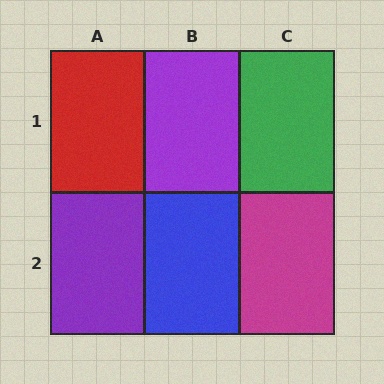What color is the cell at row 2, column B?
Blue.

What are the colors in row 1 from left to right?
Red, purple, green.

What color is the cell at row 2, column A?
Purple.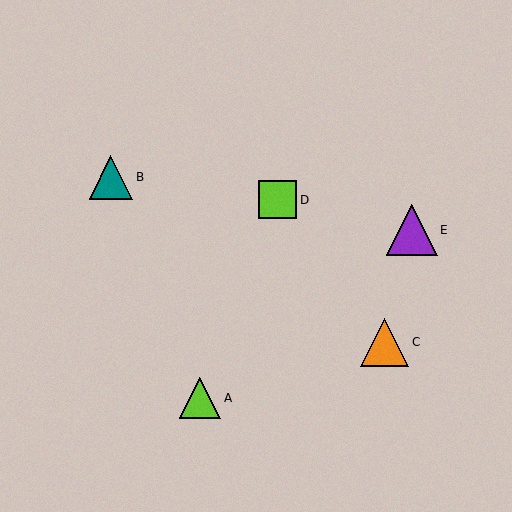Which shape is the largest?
The purple triangle (labeled E) is the largest.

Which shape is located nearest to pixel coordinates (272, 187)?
The lime square (labeled D) at (277, 200) is nearest to that location.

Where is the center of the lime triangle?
The center of the lime triangle is at (200, 398).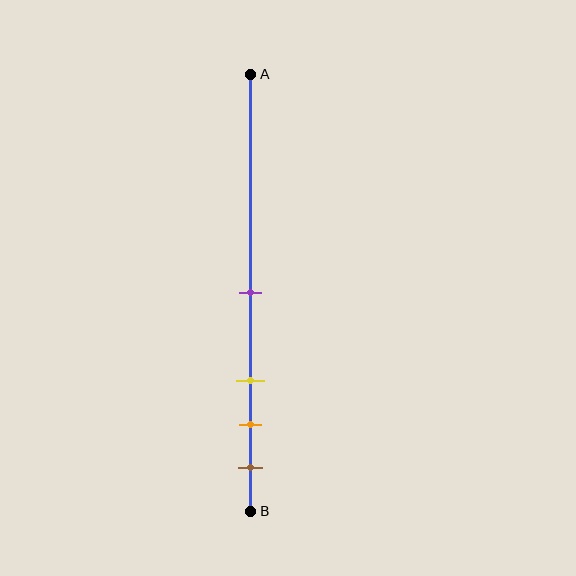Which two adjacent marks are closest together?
The orange and brown marks are the closest adjacent pair.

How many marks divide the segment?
There are 4 marks dividing the segment.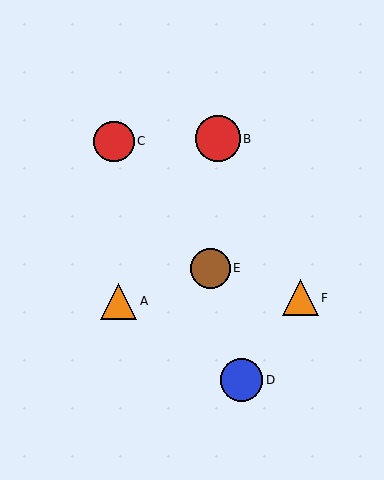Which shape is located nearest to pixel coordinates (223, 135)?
The red circle (labeled B) at (218, 139) is nearest to that location.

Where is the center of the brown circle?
The center of the brown circle is at (210, 268).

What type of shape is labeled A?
Shape A is an orange triangle.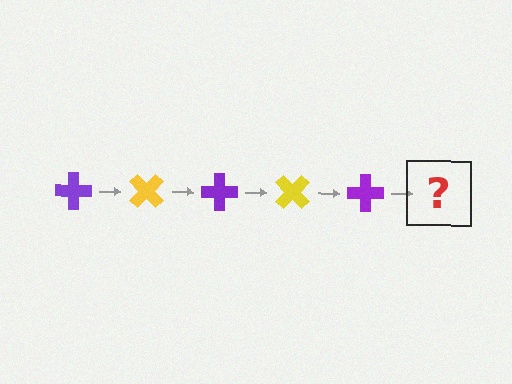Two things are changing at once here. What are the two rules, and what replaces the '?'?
The two rules are that it rotates 45 degrees each step and the color cycles through purple and yellow. The '?' should be a yellow cross, rotated 225 degrees from the start.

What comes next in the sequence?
The next element should be a yellow cross, rotated 225 degrees from the start.